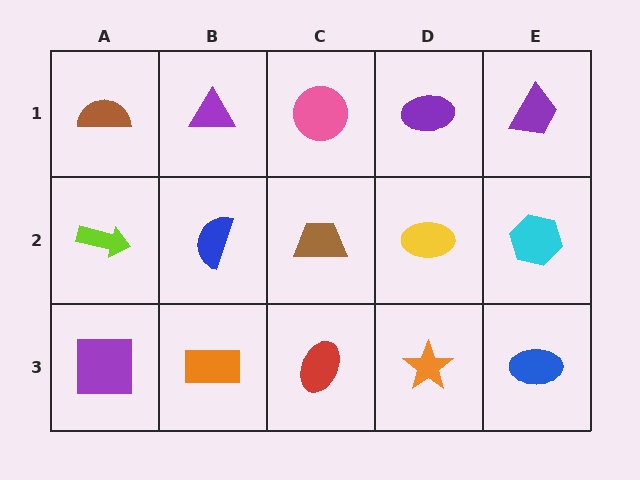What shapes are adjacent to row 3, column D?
A yellow ellipse (row 2, column D), a red ellipse (row 3, column C), a blue ellipse (row 3, column E).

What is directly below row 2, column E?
A blue ellipse.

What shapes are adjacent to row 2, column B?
A purple triangle (row 1, column B), an orange rectangle (row 3, column B), a lime arrow (row 2, column A), a brown trapezoid (row 2, column C).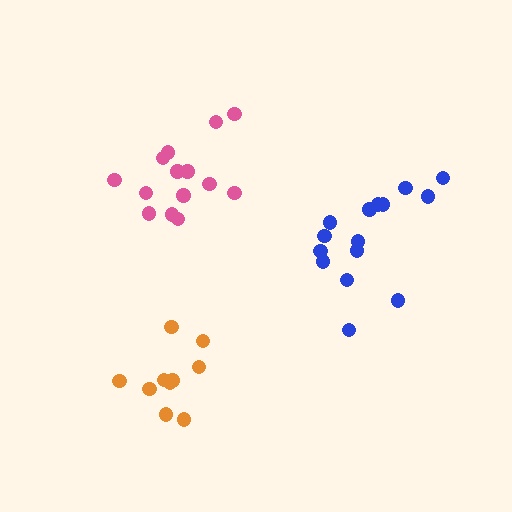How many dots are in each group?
Group 1: 10 dots, Group 2: 14 dots, Group 3: 15 dots (39 total).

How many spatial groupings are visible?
There are 3 spatial groupings.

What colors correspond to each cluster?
The clusters are colored: orange, pink, blue.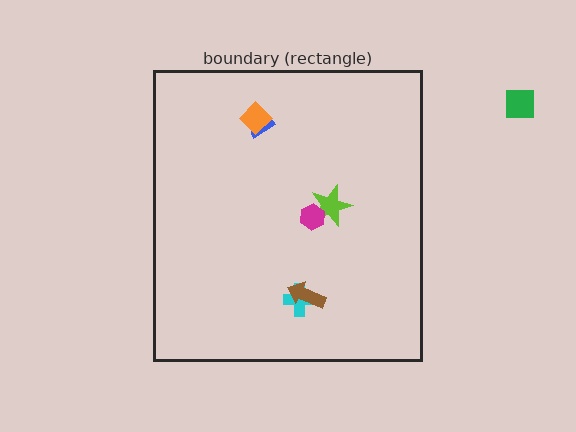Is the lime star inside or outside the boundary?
Inside.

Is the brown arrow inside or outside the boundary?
Inside.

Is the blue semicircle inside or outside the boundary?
Inside.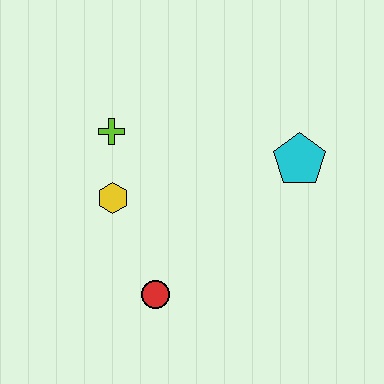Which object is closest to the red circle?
The yellow hexagon is closest to the red circle.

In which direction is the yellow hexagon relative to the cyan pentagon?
The yellow hexagon is to the left of the cyan pentagon.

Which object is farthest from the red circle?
The cyan pentagon is farthest from the red circle.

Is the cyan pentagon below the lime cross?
Yes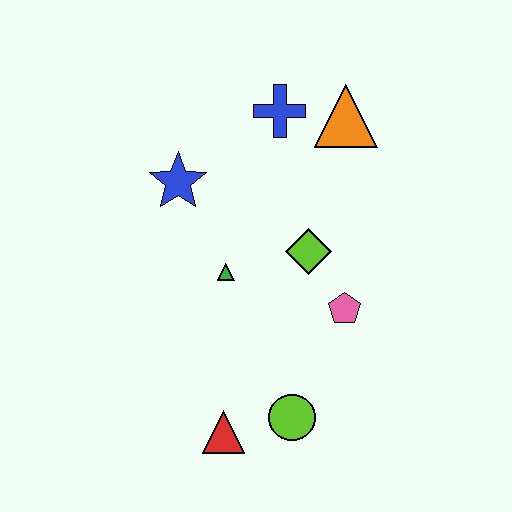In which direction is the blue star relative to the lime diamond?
The blue star is to the left of the lime diamond.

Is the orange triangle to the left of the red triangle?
No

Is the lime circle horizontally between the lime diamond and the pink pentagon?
No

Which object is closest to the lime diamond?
The pink pentagon is closest to the lime diamond.